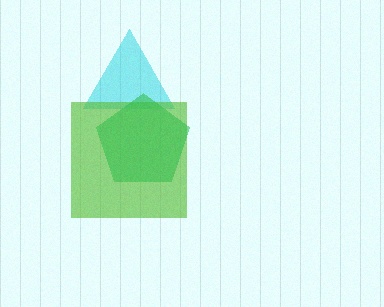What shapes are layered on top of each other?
The layered shapes are: a cyan triangle, a lime square, a green pentagon.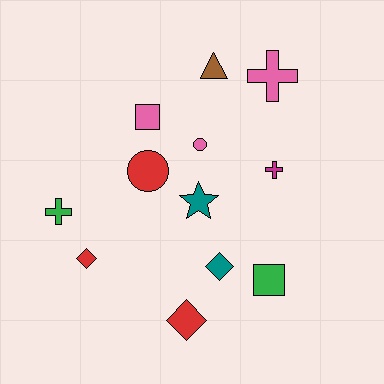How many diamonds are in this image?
There are 3 diamonds.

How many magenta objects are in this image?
There is 1 magenta object.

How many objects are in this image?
There are 12 objects.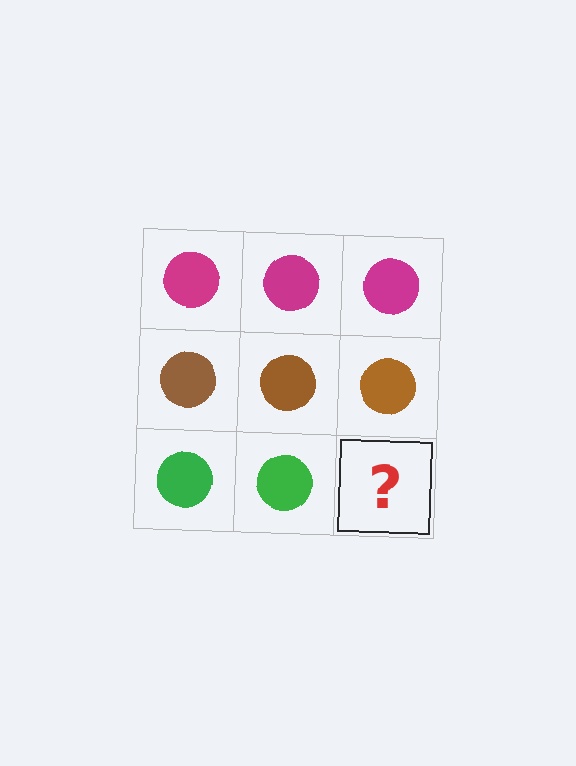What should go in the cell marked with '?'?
The missing cell should contain a green circle.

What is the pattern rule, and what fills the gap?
The rule is that each row has a consistent color. The gap should be filled with a green circle.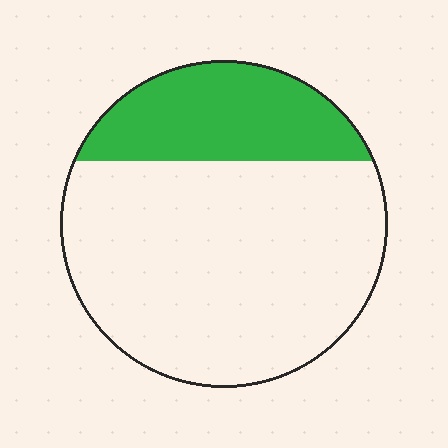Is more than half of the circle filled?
No.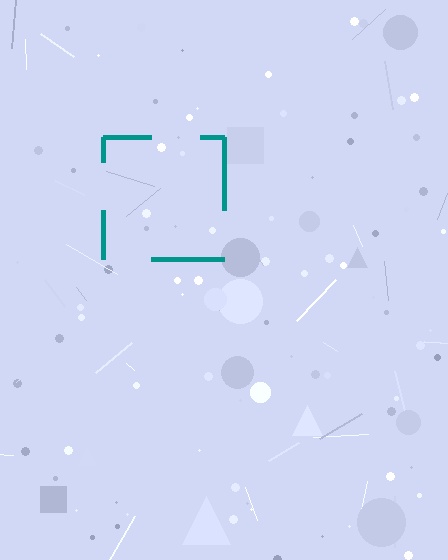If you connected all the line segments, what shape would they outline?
They would outline a square.